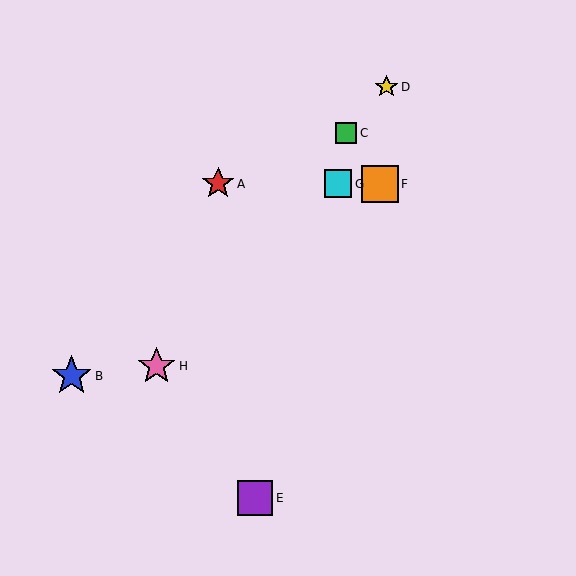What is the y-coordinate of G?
Object G is at y≈184.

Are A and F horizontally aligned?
Yes, both are at y≈184.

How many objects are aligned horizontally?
3 objects (A, F, G) are aligned horizontally.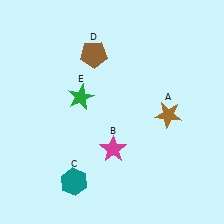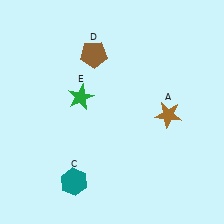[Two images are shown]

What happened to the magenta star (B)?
The magenta star (B) was removed in Image 2. It was in the bottom-right area of Image 1.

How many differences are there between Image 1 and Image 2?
There is 1 difference between the two images.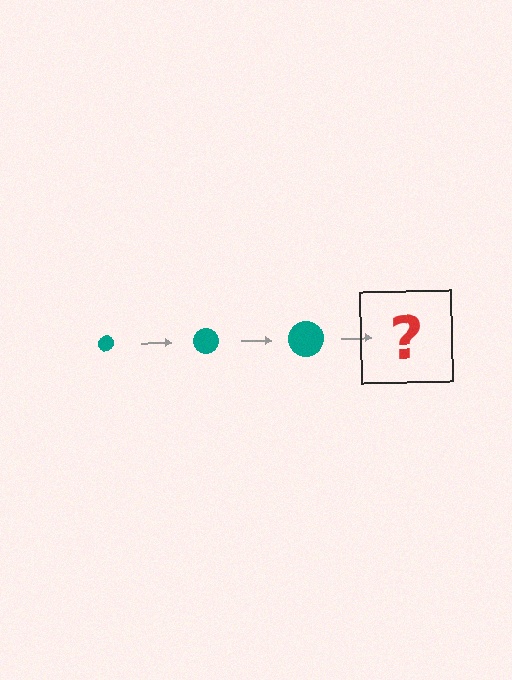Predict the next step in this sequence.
The next step is a teal circle, larger than the previous one.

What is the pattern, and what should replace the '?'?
The pattern is that the circle gets progressively larger each step. The '?' should be a teal circle, larger than the previous one.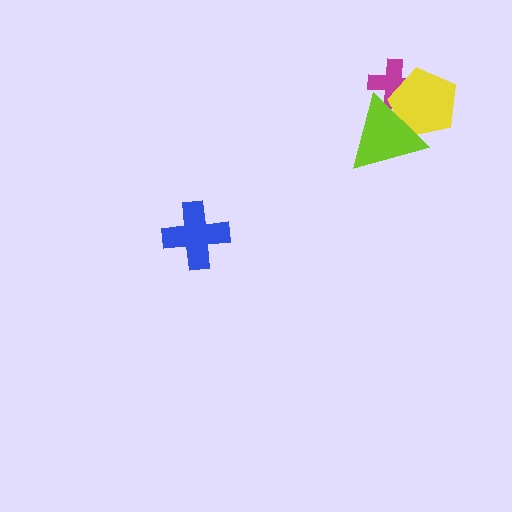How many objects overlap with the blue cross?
0 objects overlap with the blue cross.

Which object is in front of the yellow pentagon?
The lime triangle is in front of the yellow pentagon.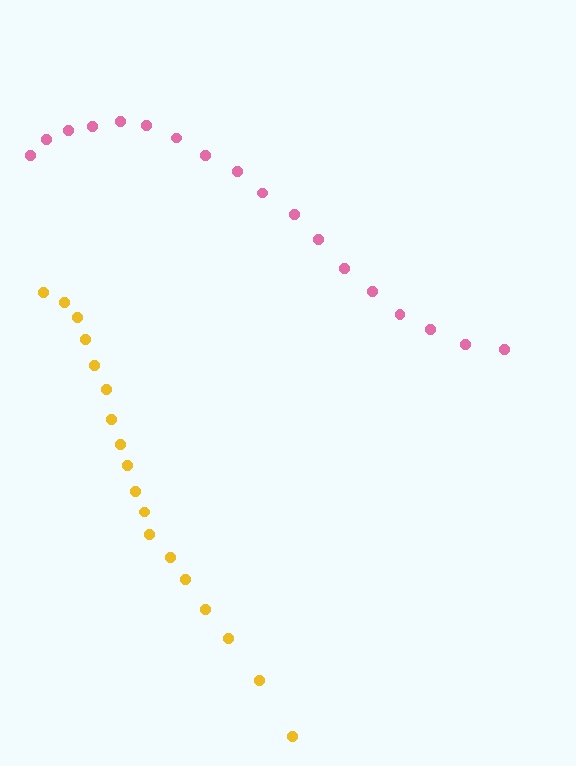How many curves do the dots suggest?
There are 2 distinct paths.